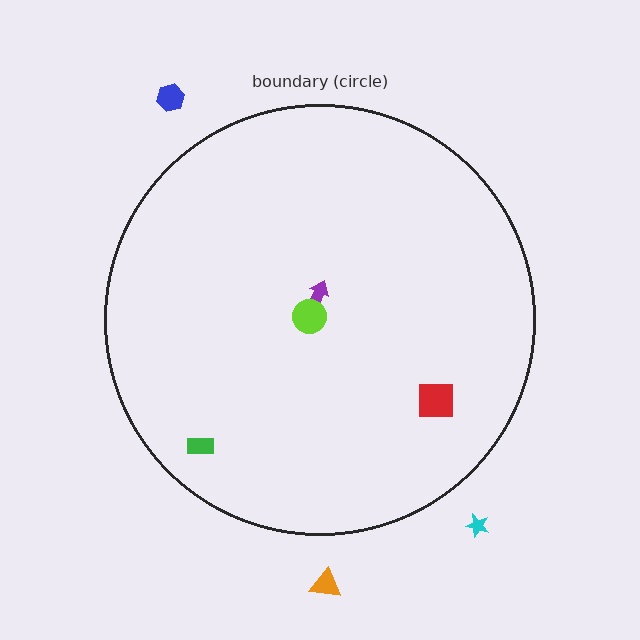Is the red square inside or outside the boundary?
Inside.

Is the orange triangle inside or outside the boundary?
Outside.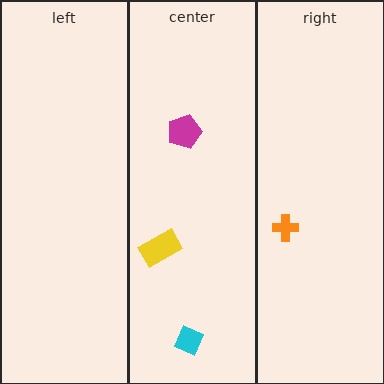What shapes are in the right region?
The orange cross.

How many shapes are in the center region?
3.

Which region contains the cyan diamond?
The center region.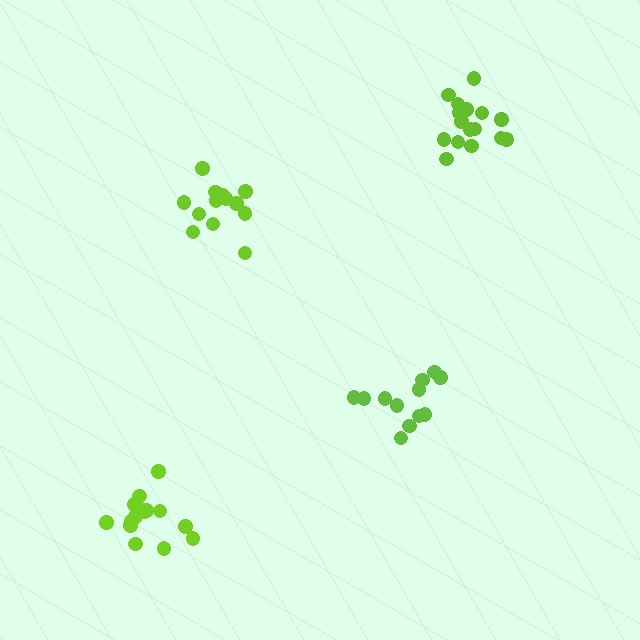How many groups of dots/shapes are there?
There are 4 groups.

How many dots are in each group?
Group 1: 17 dots, Group 2: 12 dots, Group 3: 13 dots, Group 4: 15 dots (57 total).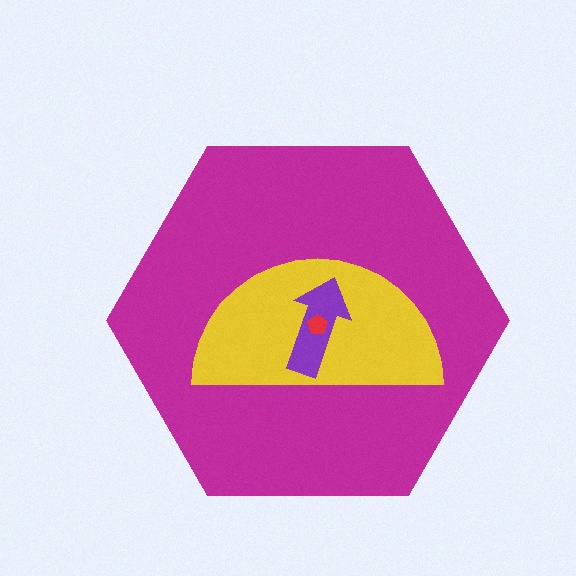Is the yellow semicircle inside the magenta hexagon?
Yes.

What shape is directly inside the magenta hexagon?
The yellow semicircle.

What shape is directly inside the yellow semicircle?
The purple arrow.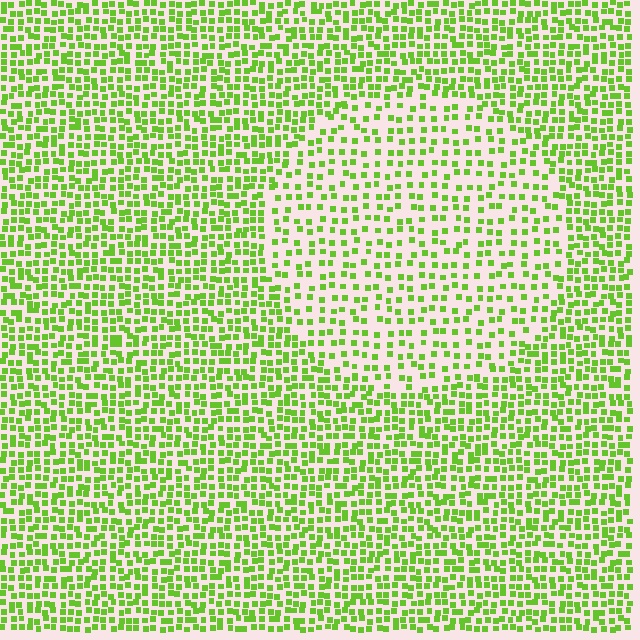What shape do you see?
I see a circle.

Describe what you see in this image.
The image contains small lime elements arranged at two different densities. A circle-shaped region is visible where the elements are less densely packed than the surrounding area.